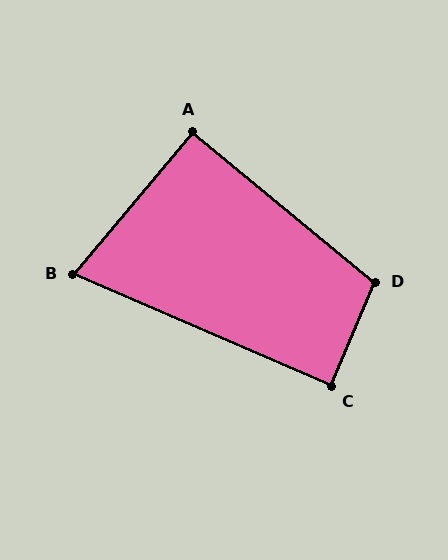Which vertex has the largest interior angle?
D, at approximately 107 degrees.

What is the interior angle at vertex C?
Approximately 89 degrees (approximately right).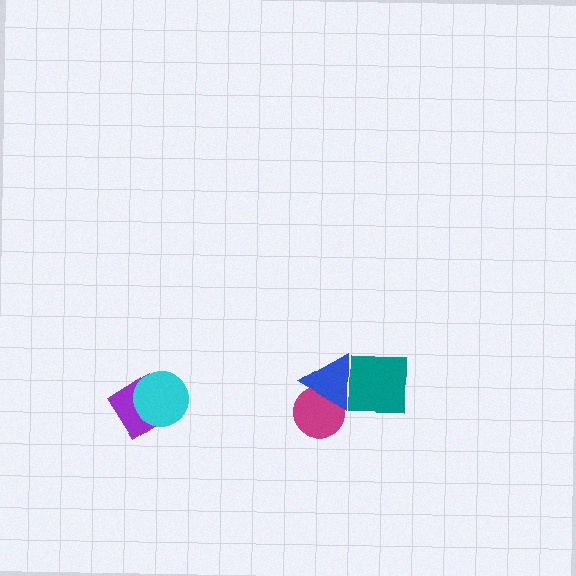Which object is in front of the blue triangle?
The teal square is in front of the blue triangle.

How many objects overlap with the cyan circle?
1 object overlaps with the cyan circle.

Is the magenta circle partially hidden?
Yes, it is partially covered by another shape.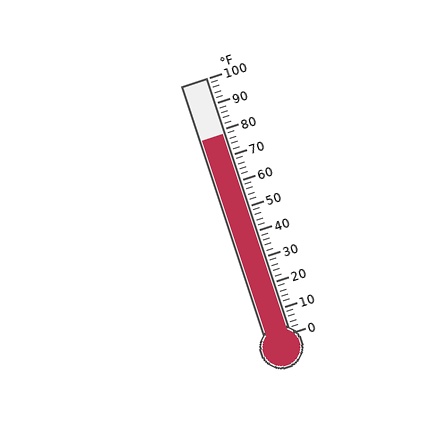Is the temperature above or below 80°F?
The temperature is below 80°F.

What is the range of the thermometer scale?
The thermometer scale ranges from 0°F to 100°F.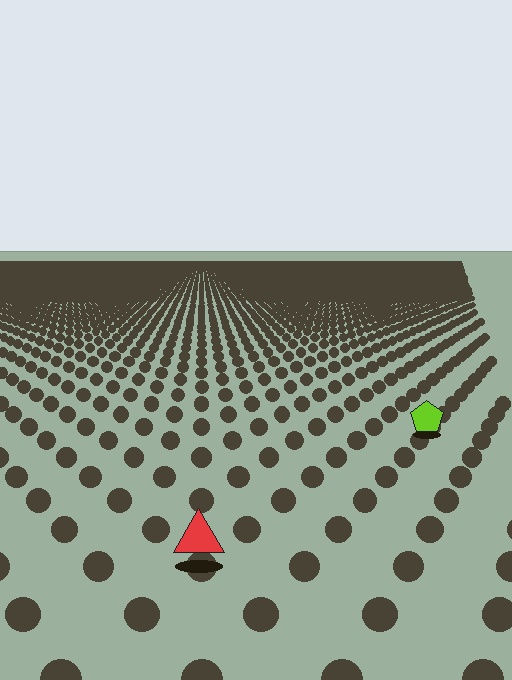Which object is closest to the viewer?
The red triangle is closest. The texture marks near it are larger and more spread out.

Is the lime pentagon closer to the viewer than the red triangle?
No. The red triangle is closer — you can tell from the texture gradient: the ground texture is coarser near it.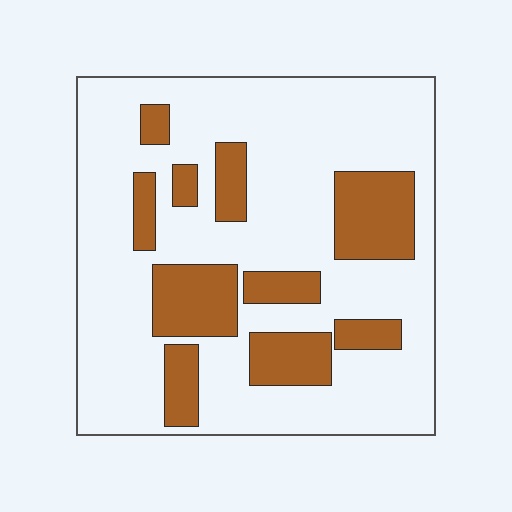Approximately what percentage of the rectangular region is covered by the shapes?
Approximately 25%.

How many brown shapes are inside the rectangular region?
10.